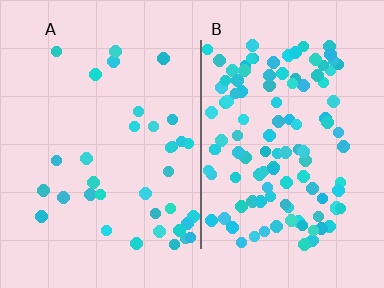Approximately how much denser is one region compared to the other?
Approximately 3.2× — region B over region A.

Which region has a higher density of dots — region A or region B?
B (the right).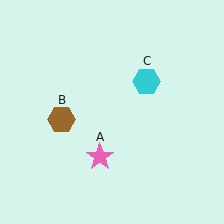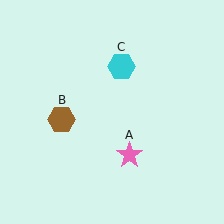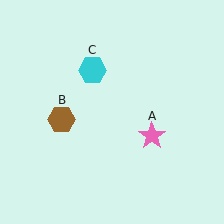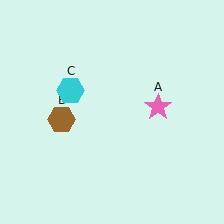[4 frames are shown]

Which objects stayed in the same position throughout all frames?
Brown hexagon (object B) remained stationary.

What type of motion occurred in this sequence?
The pink star (object A), cyan hexagon (object C) rotated counterclockwise around the center of the scene.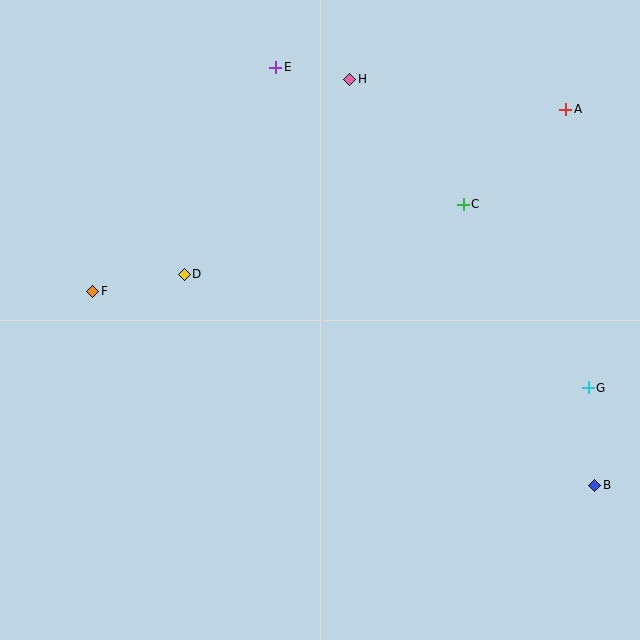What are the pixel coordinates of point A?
Point A is at (566, 109).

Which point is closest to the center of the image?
Point D at (184, 274) is closest to the center.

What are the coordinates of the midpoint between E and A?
The midpoint between E and A is at (421, 88).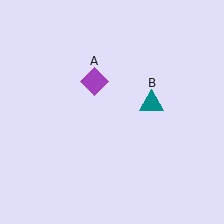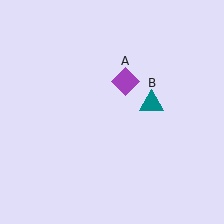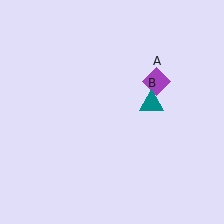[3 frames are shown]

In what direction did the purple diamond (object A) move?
The purple diamond (object A) moved right.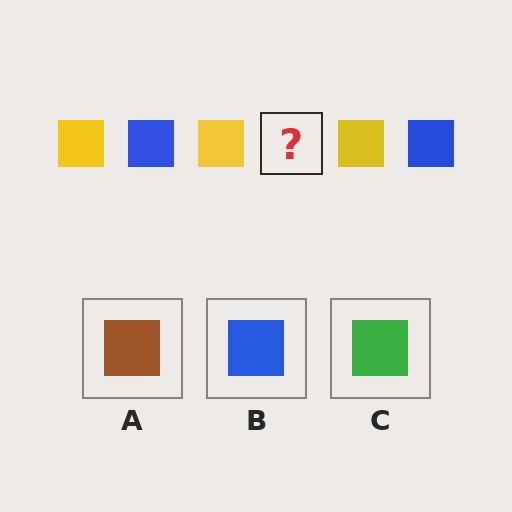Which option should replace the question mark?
Option B.